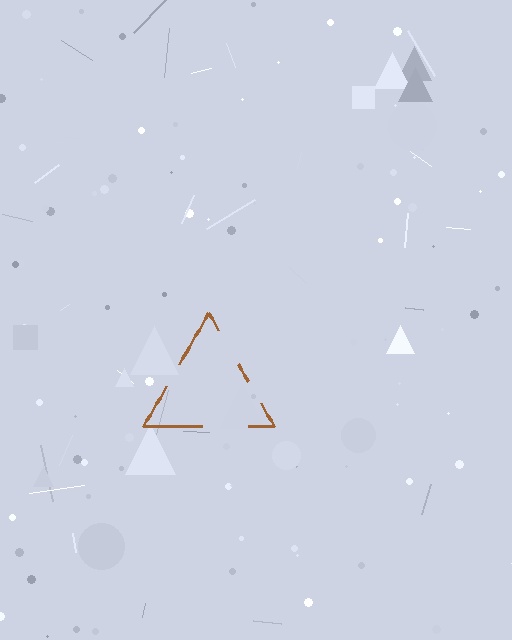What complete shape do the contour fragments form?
The contour fragments form a triangle.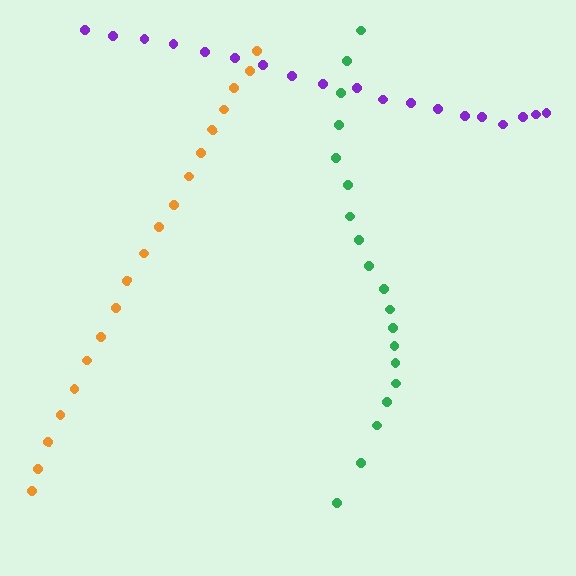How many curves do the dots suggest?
There are 3 distinct paths.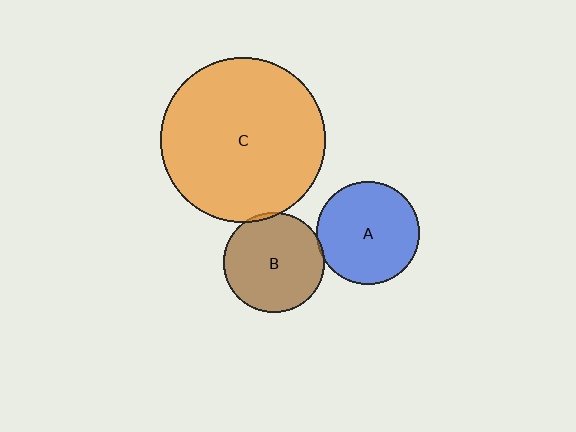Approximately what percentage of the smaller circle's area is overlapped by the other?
Approximately 5%.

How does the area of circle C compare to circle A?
Approximately 2.6 times.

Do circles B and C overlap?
Yes.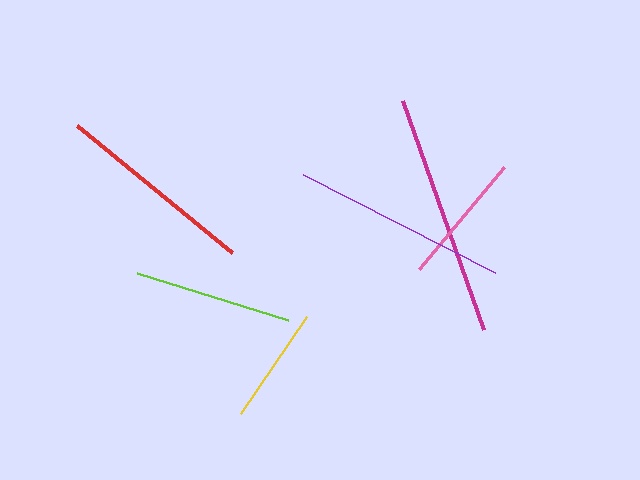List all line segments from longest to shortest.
From longest to shortest: magenta, purple, red, lime, pink, yellow.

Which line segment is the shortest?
The yellow line is the shortest at approximately 117 pixels.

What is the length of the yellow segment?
The yellow segment is approximately 117 pixels long.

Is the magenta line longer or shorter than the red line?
The magenta line is longer than the red line.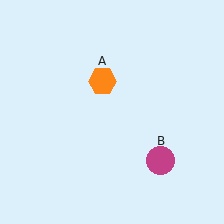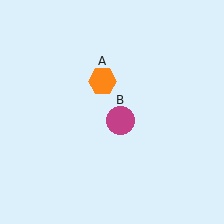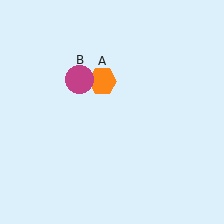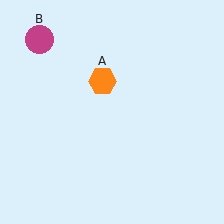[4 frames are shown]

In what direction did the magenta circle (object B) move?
The magenta circle (object B) moved up and to the left.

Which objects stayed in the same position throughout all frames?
Orange hexagon (object A) remained stationary.